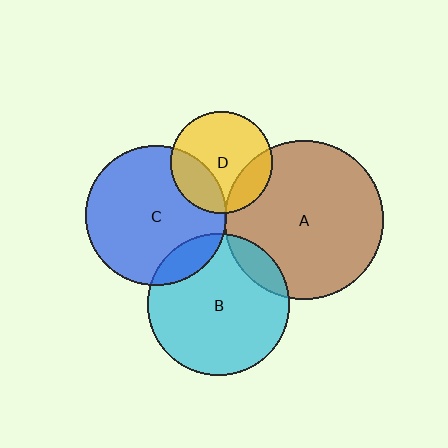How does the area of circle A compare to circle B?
Approximately 1.3 times.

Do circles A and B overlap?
Yes.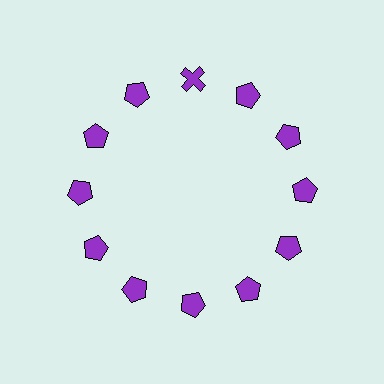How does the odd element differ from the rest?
It has a different shape: cross instead of pentagon.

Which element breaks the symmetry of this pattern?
The purple cross at roughly the 12 o'clock position breaks the symmetry. All other shapes are purple pentagons.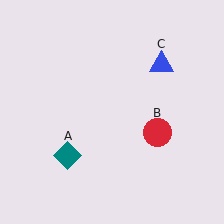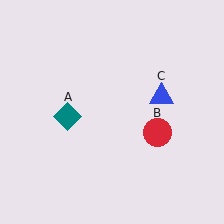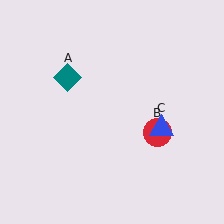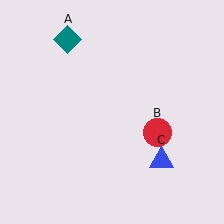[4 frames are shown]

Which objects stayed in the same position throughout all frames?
Red circle (object B) remained stationary.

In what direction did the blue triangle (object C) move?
The blue triangle (object C) moved down.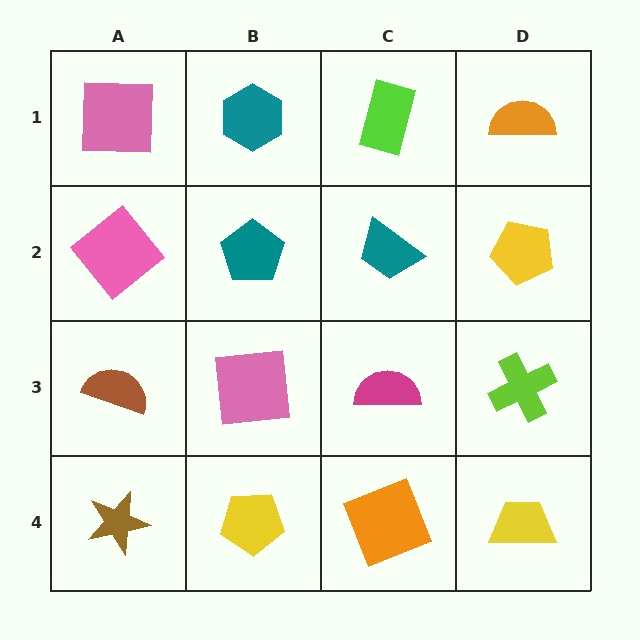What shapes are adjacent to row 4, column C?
A magenta semicircle (row 3, column C), a yellow pentagon (row 4, column B), a yellow trapezoid (row 4, column D).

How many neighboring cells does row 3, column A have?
3.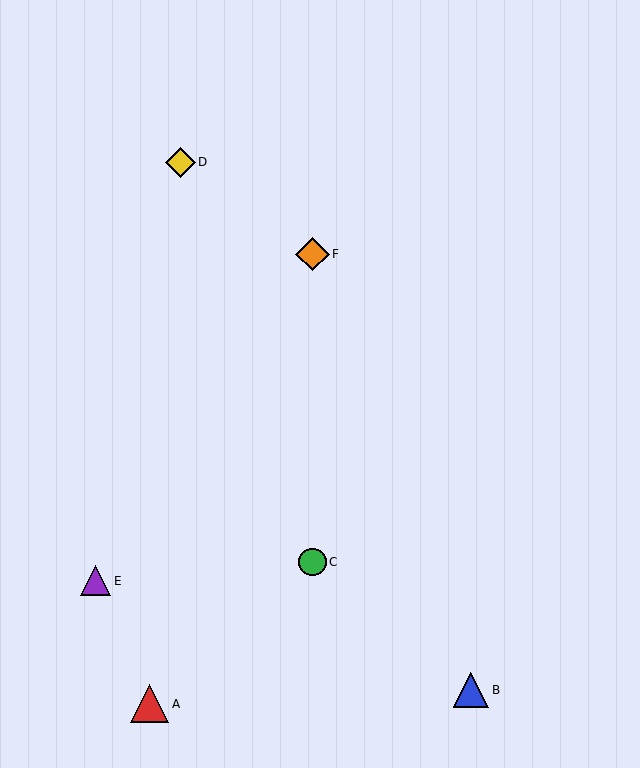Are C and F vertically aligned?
Yes, both are at x≈312.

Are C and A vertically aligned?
No, C is at x≈312 and A is at x≈150.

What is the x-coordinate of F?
Object F is at x≈312.